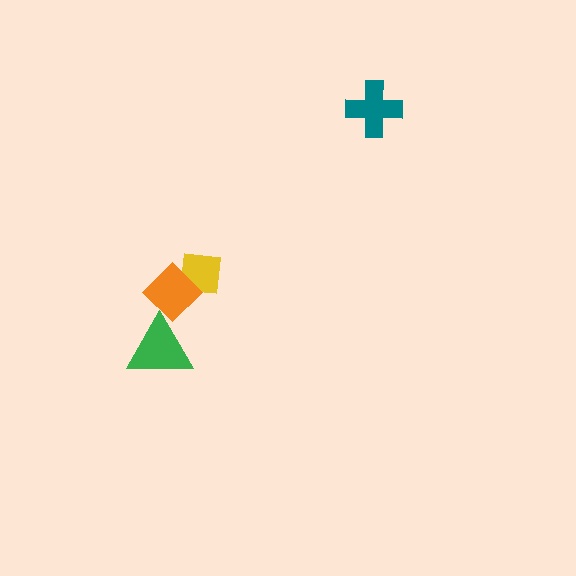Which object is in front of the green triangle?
The orange diamond is in front of the green triangle.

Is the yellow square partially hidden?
Yes, it is partially covered by another shape.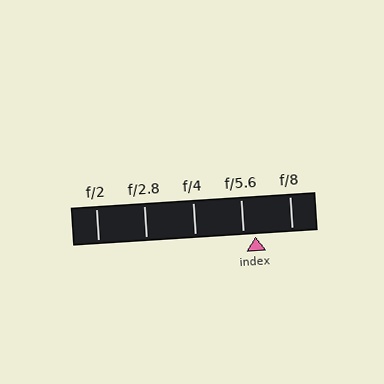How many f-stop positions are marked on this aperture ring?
There are 5 f-stop positions marked.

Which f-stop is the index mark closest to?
The index mark is closest to f/5.6.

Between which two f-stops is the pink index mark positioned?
The index mark is between f/5.6 and f/8.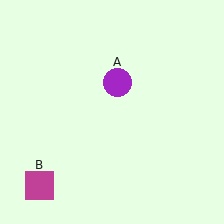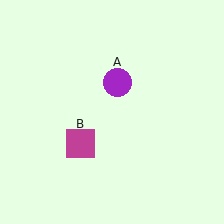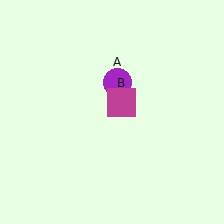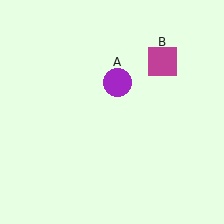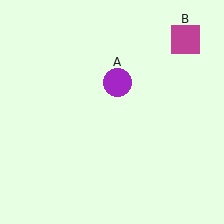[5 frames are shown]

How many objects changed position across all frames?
1 object changed position: magenta square (object B).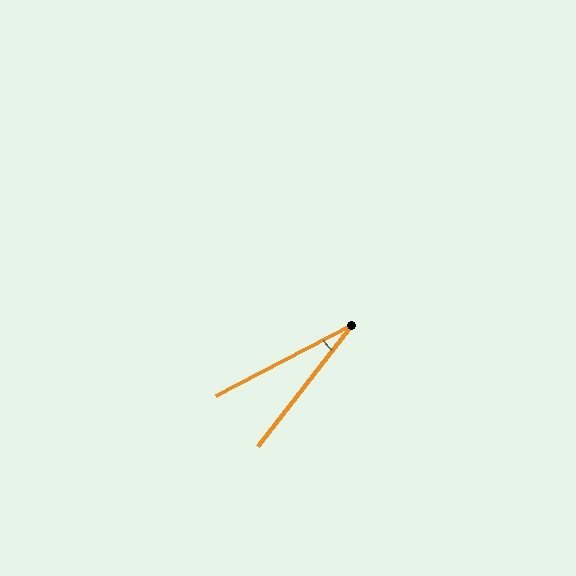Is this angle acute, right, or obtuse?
It is acute.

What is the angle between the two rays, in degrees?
Approximately 25 degrees.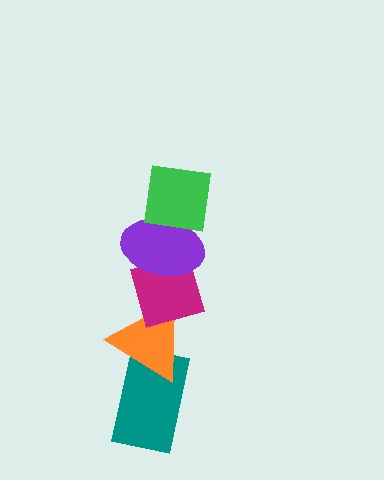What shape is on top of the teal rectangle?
The orange triangle is on top of the teal rectangle.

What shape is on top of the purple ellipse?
The green square is on top of the purple ellipse.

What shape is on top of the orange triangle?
The magenta diamond is on top of the orange triangle.